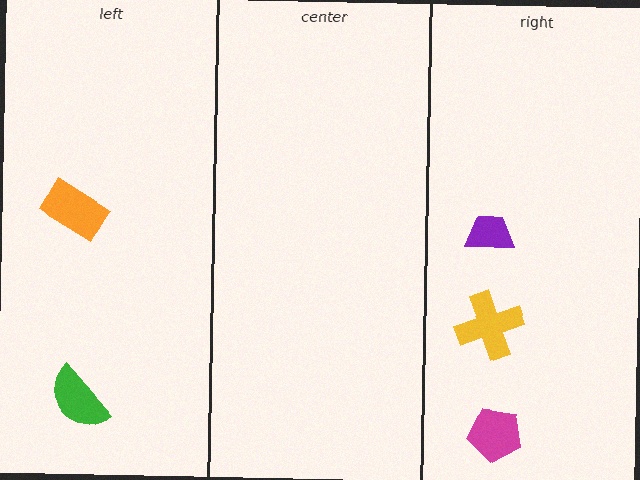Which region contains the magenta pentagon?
The right region.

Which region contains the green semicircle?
The left region.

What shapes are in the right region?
The yellow cross, the purple trapezoid, the magenta pentagon.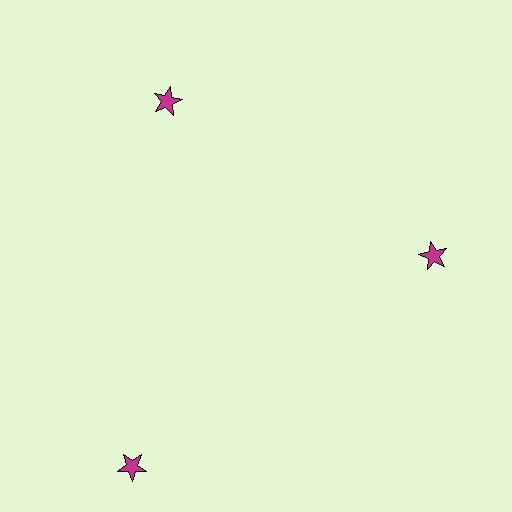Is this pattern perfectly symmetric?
No. The 3 magenta stars are arranged in a ring, but one element near the 7 o'clock position is pushed outward from the center, breaking the 3-fold rotational symmetry.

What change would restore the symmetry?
The symmetry would be restored by moving it inward, back onto the ring so that all 3 stars sit at equal angles and equal distance from the center.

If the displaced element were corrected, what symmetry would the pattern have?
It would have 3-fold rotational symmetry — the pattern would map onto itself every 120 degrees.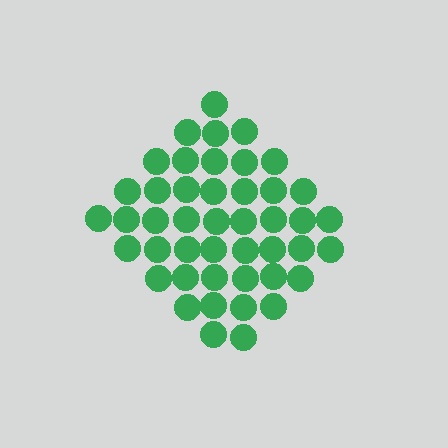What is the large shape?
The large shape is a diamond.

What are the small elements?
The small elements are circles.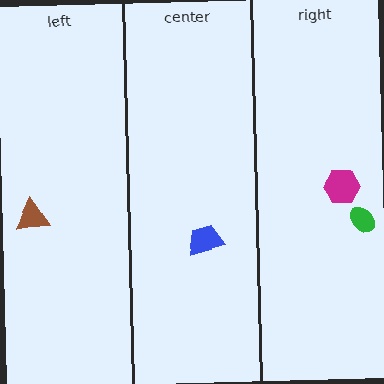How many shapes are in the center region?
1.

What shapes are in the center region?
The blue trapezoid.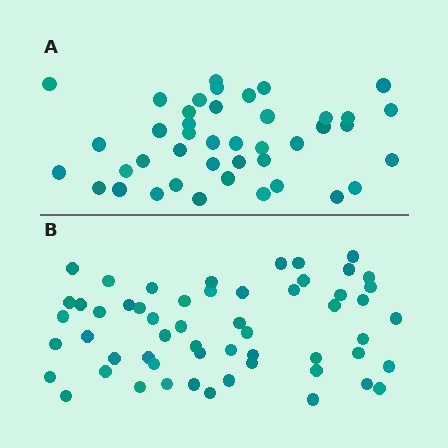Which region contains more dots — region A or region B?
Region B (the bottom region) has more dots.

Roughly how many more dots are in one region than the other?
Region B has approximately 15 more dots than region A.